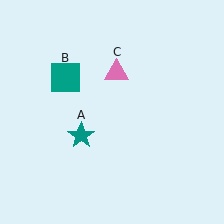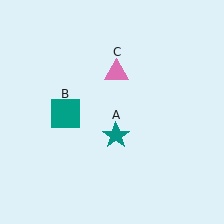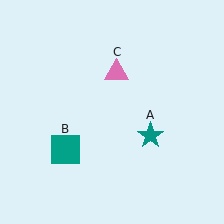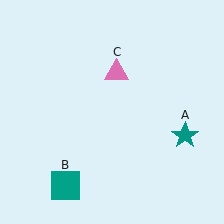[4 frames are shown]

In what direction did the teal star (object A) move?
The teal star (object A) moved right.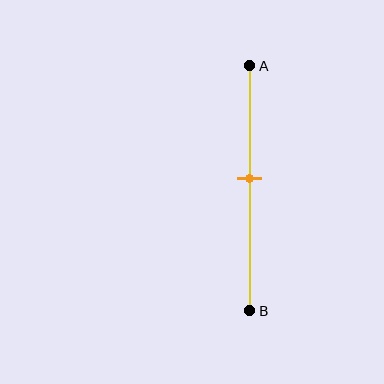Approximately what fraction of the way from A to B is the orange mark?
The orange mark is approximately 45% of the way from A to B.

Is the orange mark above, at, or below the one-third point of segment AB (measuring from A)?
The orange mark is below the one-third point of segment AB.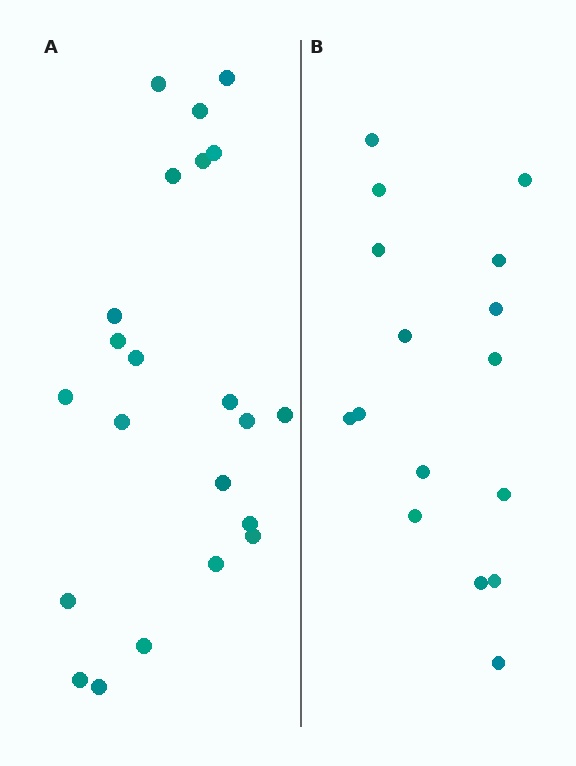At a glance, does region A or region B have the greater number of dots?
Region A (the left region) has more dots.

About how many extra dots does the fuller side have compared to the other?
Region A has about 6 more dots than region B.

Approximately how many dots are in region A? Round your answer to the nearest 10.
About 20 dots. (The exact count is 22, which rounds to 20.)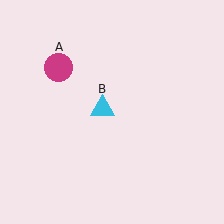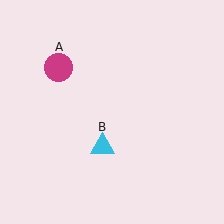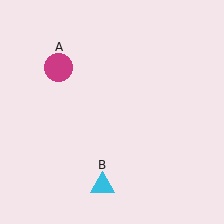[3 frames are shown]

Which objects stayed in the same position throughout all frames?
Magenta circle (object A) remained stationary.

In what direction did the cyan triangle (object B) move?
The cyan triangle (object B) moved down.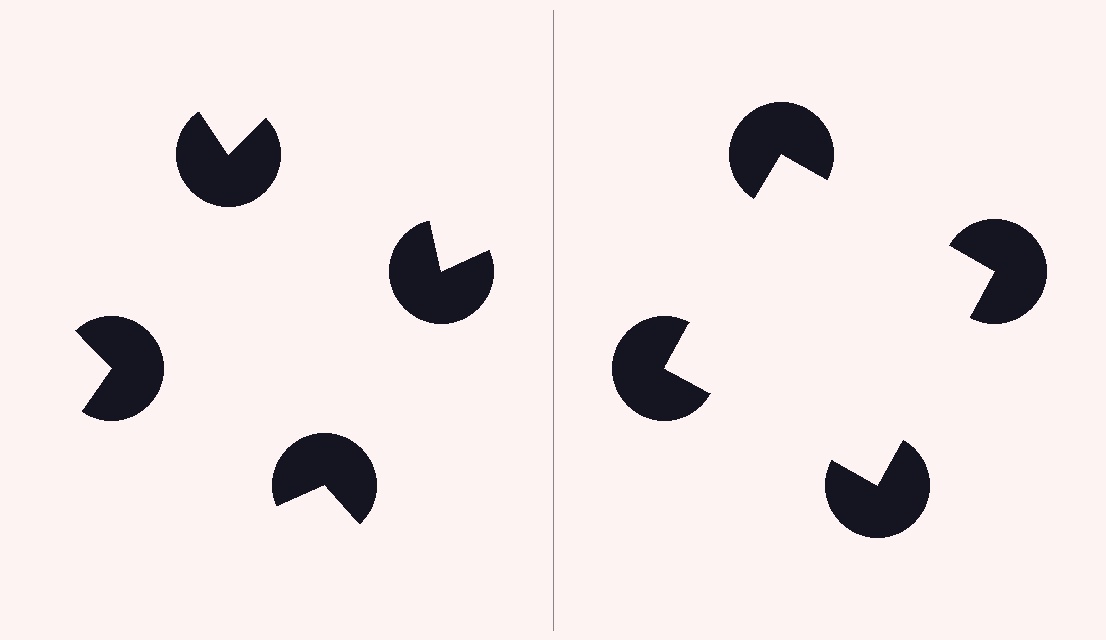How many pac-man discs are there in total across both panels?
8 — 4 on each side.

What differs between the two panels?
The pac-man discs are positioned identically on both sides; only the wedge orientations differ. On the right they align to a square; on the left they are misaligned.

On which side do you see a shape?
An illusory square appears on the right side. On the left side the wedge cuts are rotated, so no coherent shape forms.